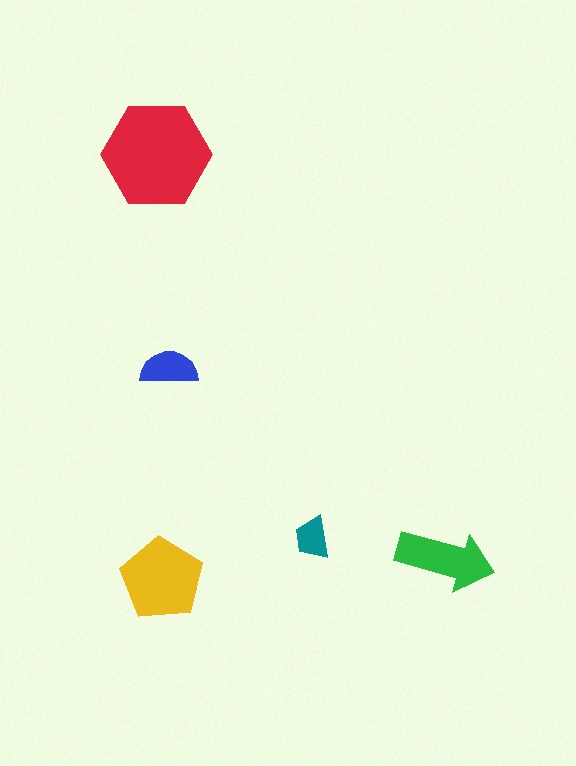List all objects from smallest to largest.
The teal trapezoid, the blue semicircle, the green arrow, the yellow pentagon, the red hexagon.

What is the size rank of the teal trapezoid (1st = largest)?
5th.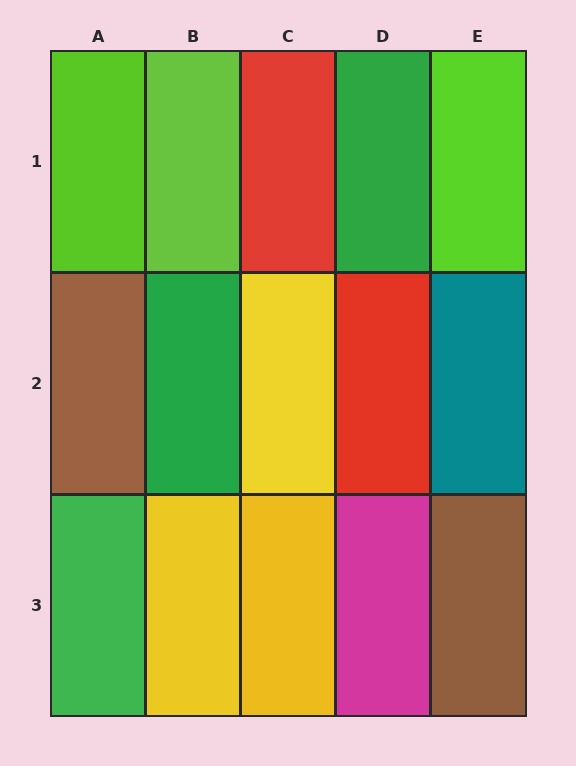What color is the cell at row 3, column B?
Yellow.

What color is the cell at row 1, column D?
Green.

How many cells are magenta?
1 cell is magenta.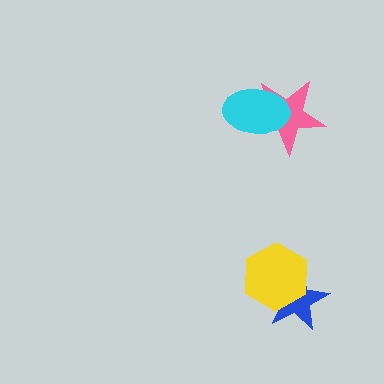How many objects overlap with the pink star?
1 object overlaps with the pink star.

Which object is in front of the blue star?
The yellow hexagon is in front of the blue star.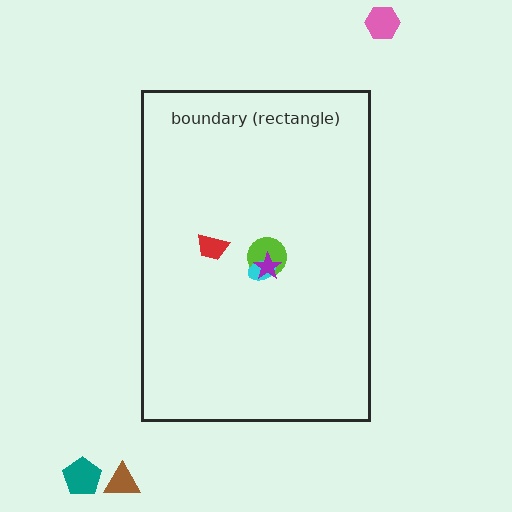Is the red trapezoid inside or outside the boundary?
Inside.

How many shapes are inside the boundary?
4 inside, 3 outside.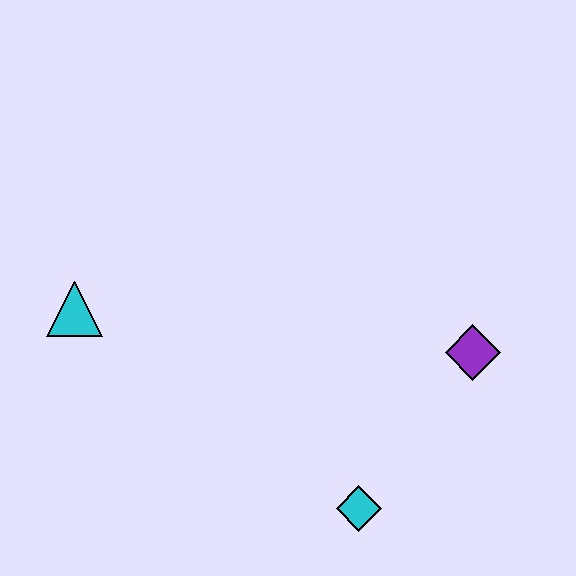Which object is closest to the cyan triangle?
The cyan diamond is closest to the cyan triangle.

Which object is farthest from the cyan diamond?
The cyan triangle is farthest from the cyan diamond.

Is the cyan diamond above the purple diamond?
No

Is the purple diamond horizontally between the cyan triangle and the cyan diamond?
No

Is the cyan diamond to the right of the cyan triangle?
Yes